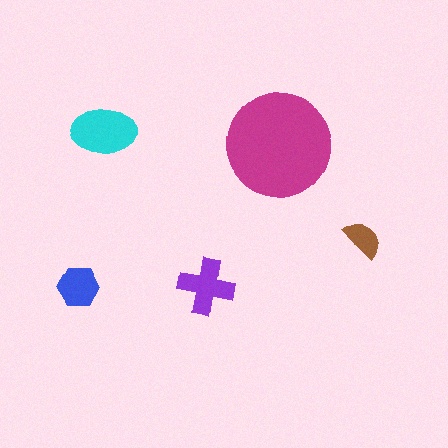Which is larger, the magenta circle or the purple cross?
The magenta circle.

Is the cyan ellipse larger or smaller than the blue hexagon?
Larger.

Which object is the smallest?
The brown semicircle.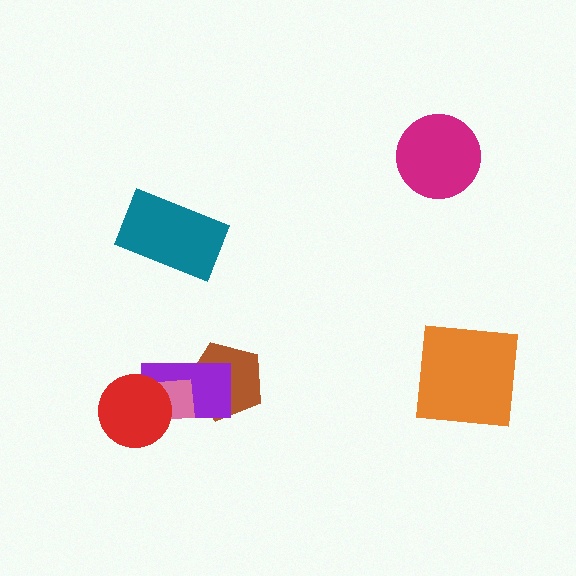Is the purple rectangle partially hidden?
Yes, it is partially covered by another shape.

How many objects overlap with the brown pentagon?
2 objects overlap with the brown pentagon.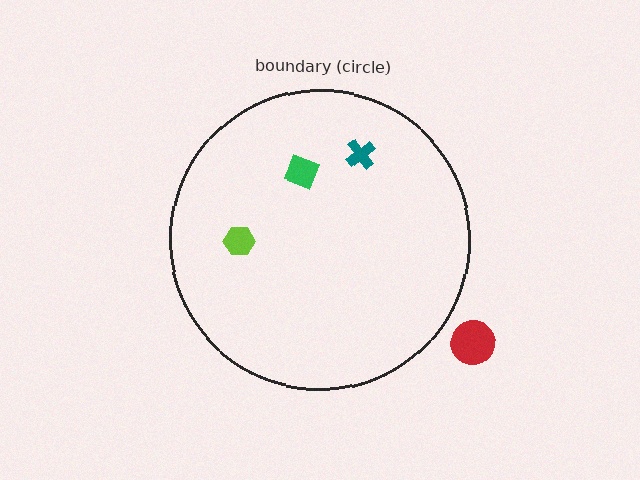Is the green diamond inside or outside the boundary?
Inside.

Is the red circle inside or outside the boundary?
Outside.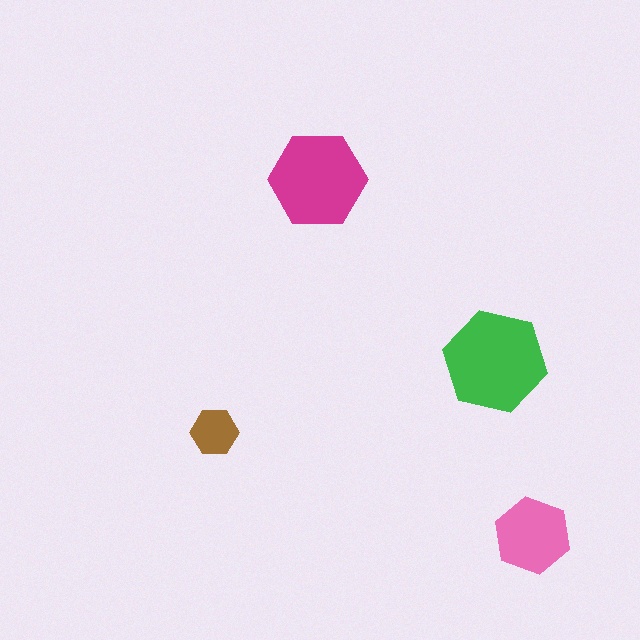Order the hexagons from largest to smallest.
the green one, the magenta one, the pink one, the brown one.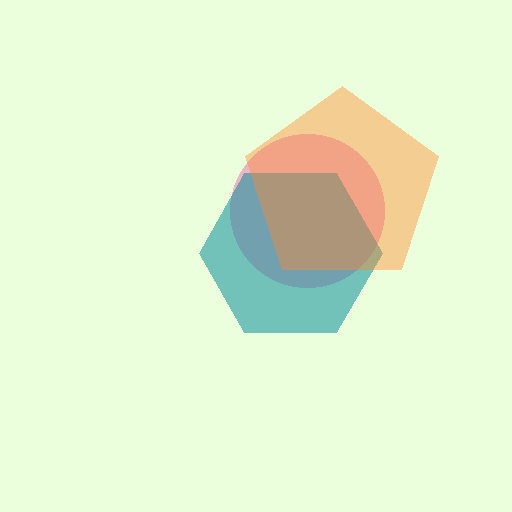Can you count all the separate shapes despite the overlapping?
Yes, there are 3 separate shapes.